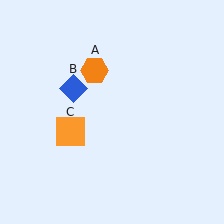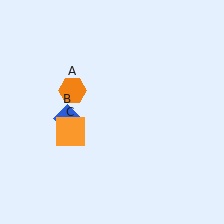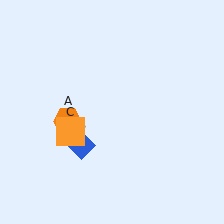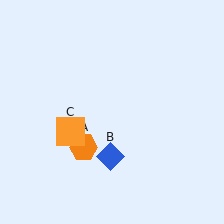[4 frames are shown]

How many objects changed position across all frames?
2 objects changed position: orange hexagon (object A), blue diamond (object B).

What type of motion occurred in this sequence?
The orange hexagon (object A), blue diamond (object B) rotated counterclockwise around the center of the scene.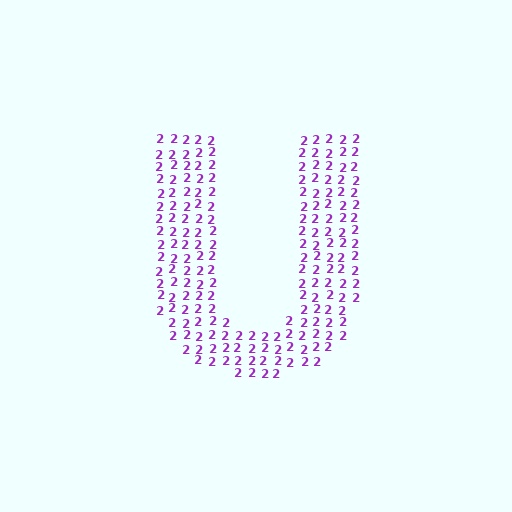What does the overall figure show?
The overall figure shows the letter U.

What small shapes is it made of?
It is made of small digit 2's.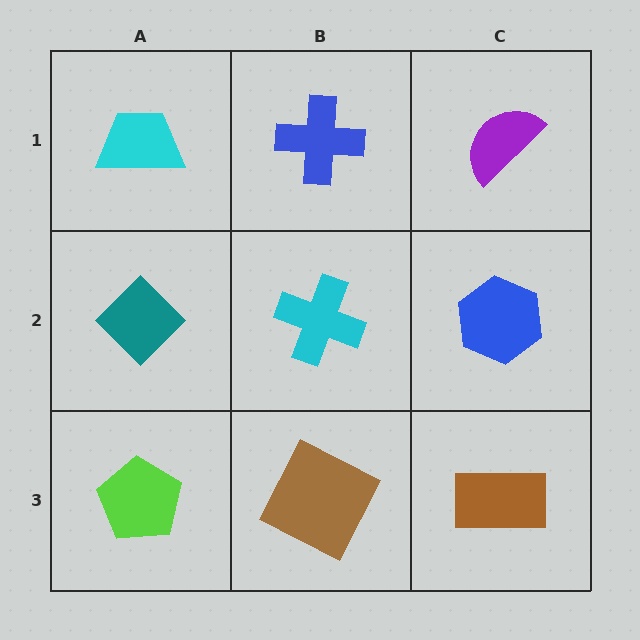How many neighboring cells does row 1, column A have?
2.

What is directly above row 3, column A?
A teal diamond.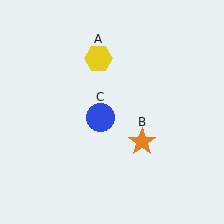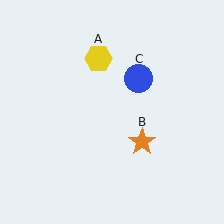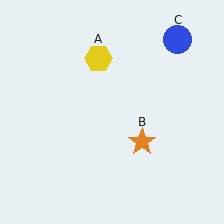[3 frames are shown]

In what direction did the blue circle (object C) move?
The blue circle (object C) moved up and to the right.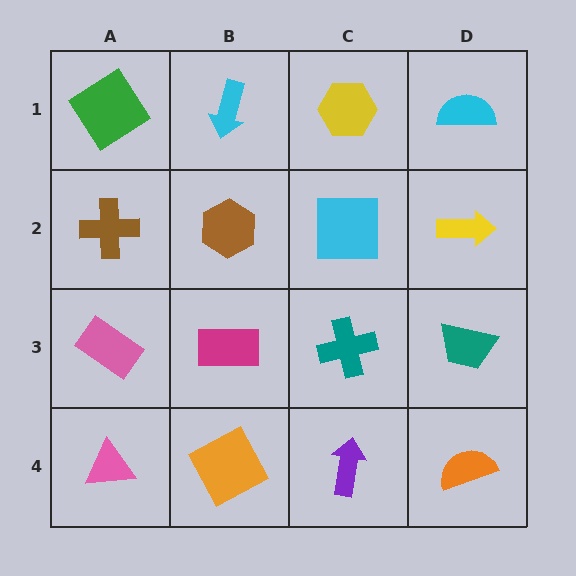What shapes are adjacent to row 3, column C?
A cyan square (row 2, column C), a purple arrow (row 4, column C), a magenta rectangle (row 3, column B), a teal trapezoid (row 3, column D).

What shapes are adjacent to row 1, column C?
A cyan square (row 2, column C), a cyan arrow (row 1, column B), a cyan semicircle (row 1, column D).